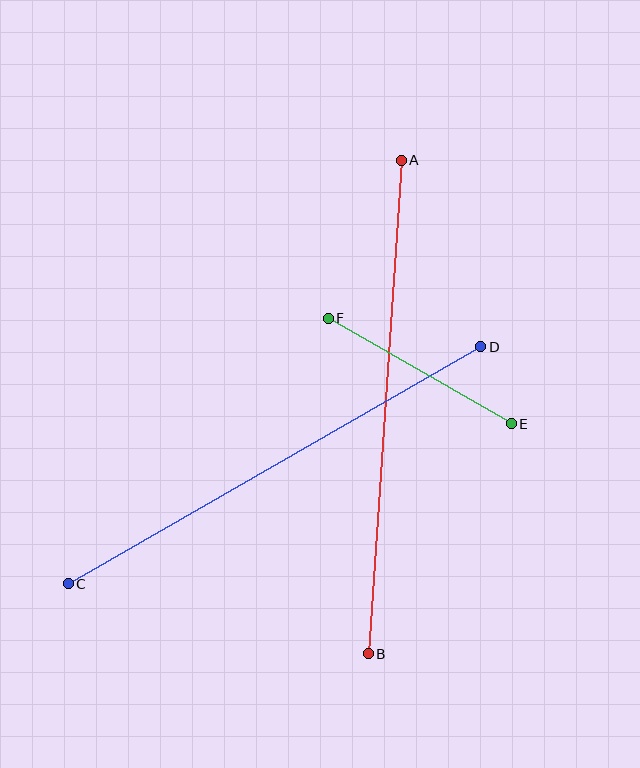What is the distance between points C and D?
The distance is approximately 476 pixels.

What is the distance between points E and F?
The distance is approximately 211 pixels.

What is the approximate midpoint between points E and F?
The midpoint is at approximately (420, 371) pixels.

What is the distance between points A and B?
The distance is approximately 495 pixels.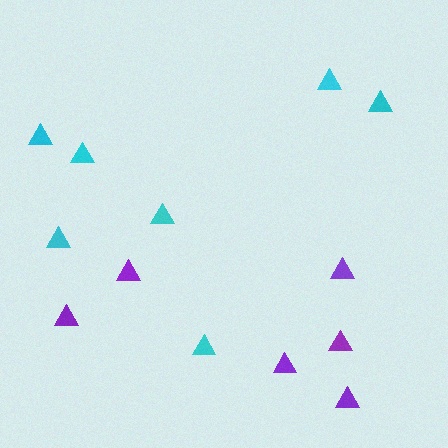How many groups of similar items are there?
There are 2 groups: one group of purple triangles (6) and one group of cyan triangles (7).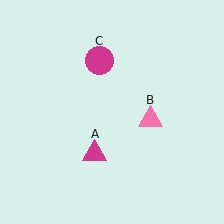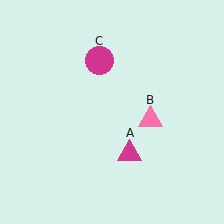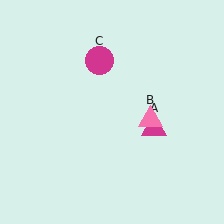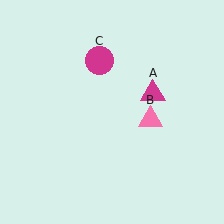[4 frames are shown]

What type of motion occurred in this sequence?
The magenta triangle (object A) rotated counterclockwise around the center of the scene.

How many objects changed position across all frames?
1 object changed position: magenta triangle (object A).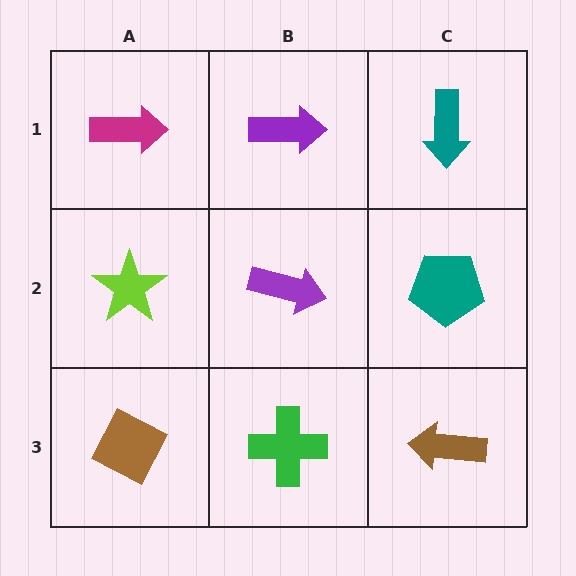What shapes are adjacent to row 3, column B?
A purple arrow (row 2, column B), a brown diamond (row 3, column A), a brown arrow (row 3, column C).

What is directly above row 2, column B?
A purple arrow.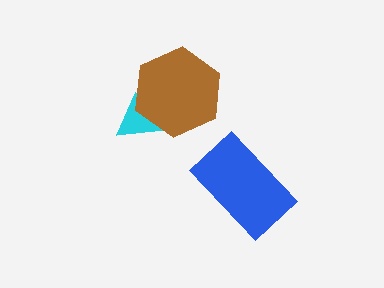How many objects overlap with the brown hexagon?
1 object overlaps with the brown hexagon.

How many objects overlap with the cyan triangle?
1 object overlaps with the cyan triangle.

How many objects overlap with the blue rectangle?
0 objects overlap with the blue rectangle.